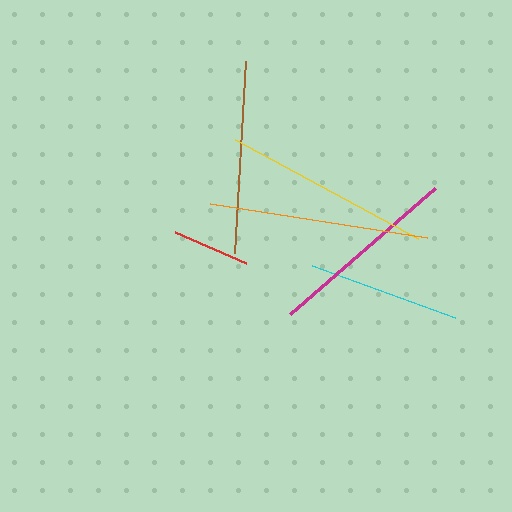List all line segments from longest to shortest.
From longest to shortest: orange, yellow, brown, magenta, cyan, red.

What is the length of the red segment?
The red segment is approximately 78 pixels long.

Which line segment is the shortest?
The red line is the shortest at approximately 78 pixels.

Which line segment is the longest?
The orange line is the longest at approximately 219 pixels.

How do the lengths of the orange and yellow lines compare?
The orange and yellow lines are approximately the same length.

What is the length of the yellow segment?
The yellow segment is approximately 208 pixels long.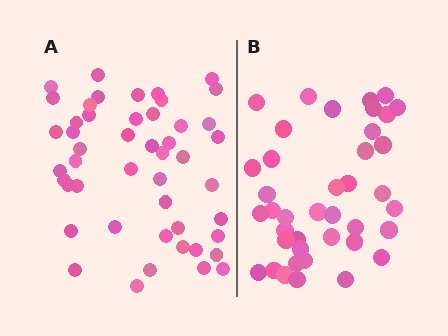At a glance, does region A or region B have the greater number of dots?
Region A (the left region) has more dots.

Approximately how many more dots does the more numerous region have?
Region A has roughly 8 or so more dots than region B.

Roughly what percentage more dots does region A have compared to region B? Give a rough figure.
About 20% more.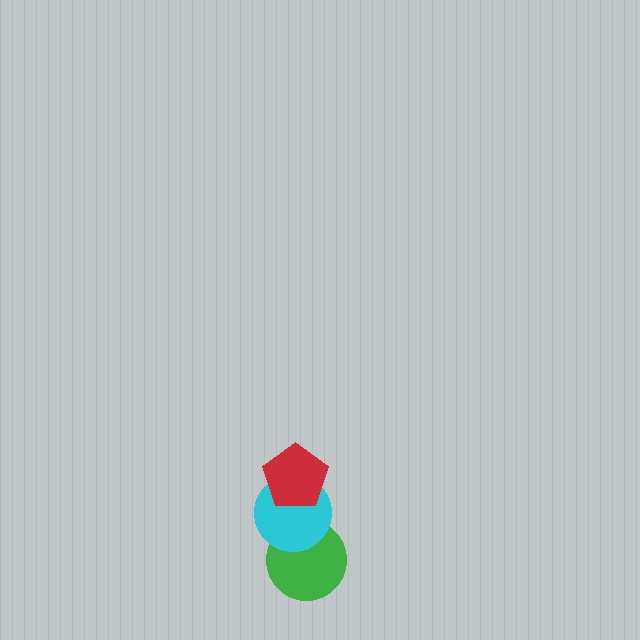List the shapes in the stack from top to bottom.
From top to bottom: the red pentagon, the cyan circle, the green circle.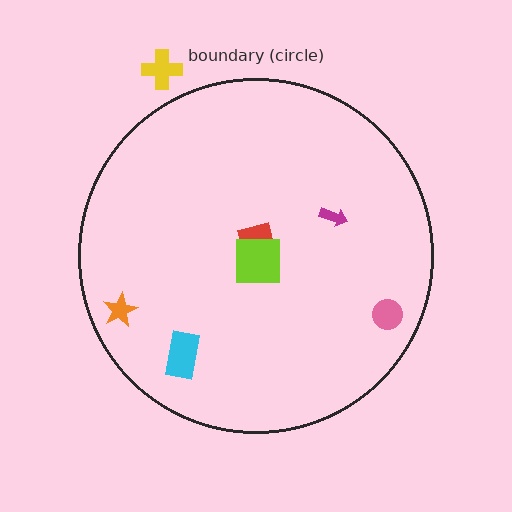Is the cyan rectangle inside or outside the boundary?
Inside.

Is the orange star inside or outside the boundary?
Inside.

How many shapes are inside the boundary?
6 inside, 1 outside.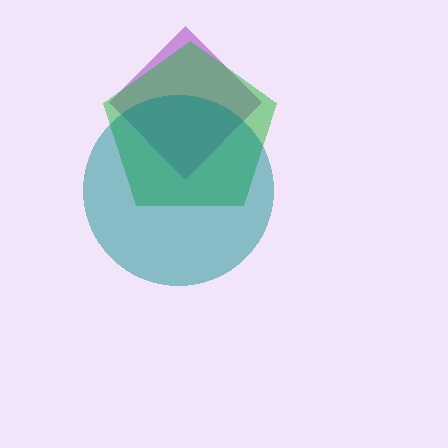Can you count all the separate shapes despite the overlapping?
Yes, there are 3 separate shapes.